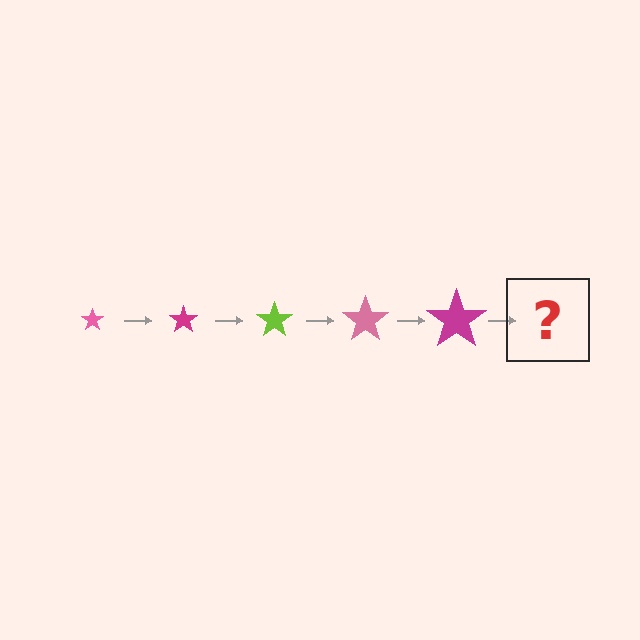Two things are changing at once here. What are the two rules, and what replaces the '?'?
The two rules are that the star grows larger each step and the color cycles through pink, magenta, and lime. The '?' should be a lime star, larger than the previous one.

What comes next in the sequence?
The next element should be a lime star, larger than the previous one.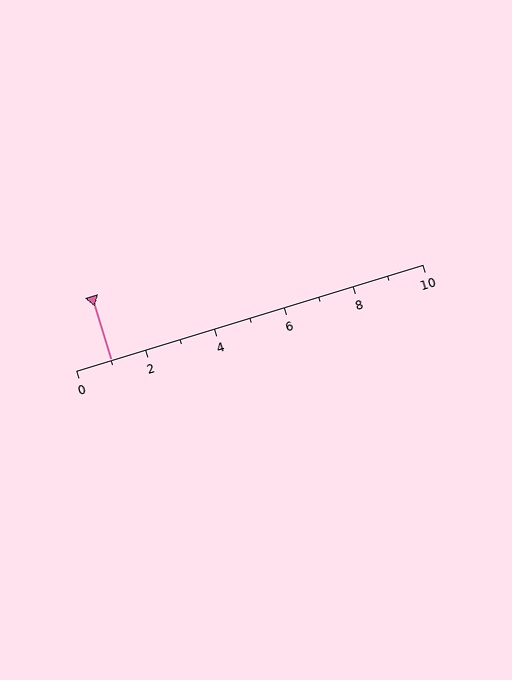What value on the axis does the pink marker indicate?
The marker indicates approximately 1.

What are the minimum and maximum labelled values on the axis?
The axis runs from 0 to 10.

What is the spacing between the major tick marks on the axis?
The major ticks are spaced 2 apart.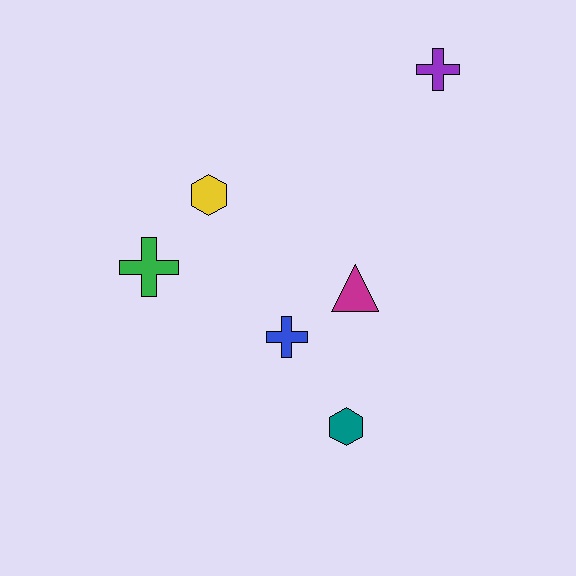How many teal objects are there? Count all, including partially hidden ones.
There is 1 teal object.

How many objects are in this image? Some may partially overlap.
There are 6 objects.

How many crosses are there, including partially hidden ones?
There are 3 crosses.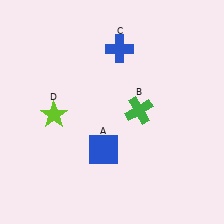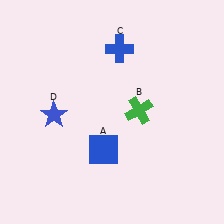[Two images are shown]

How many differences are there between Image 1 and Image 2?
There is 1 difference between the two images.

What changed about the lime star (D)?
In Image 1, D is lime. In Image 2, it changed to blue.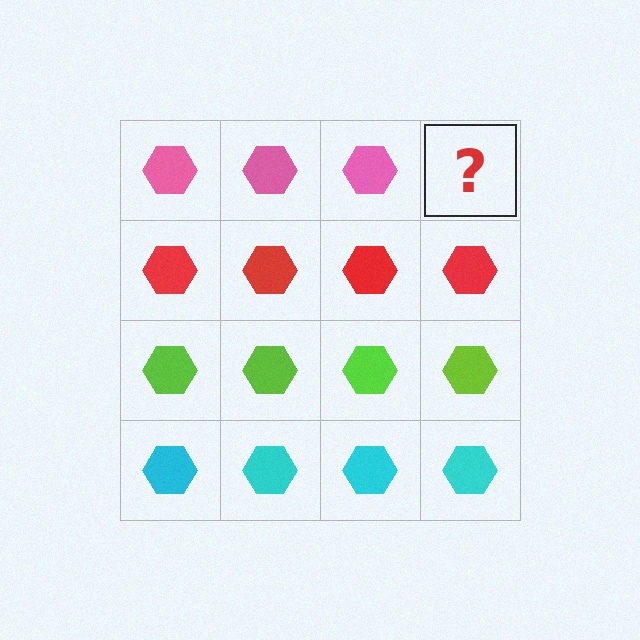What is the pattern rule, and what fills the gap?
The rule is that each row has a consistent color. The gap should be filled with a pink hexagon.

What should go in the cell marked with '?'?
The missing cell should contain a pink hexagon.